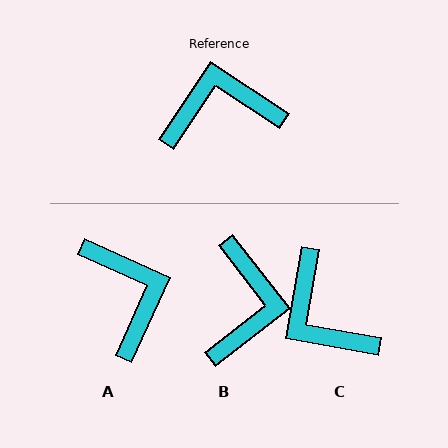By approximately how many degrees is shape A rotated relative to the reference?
Approximately 81 degrees clockwise.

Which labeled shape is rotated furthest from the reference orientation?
C, about 114 degrees away.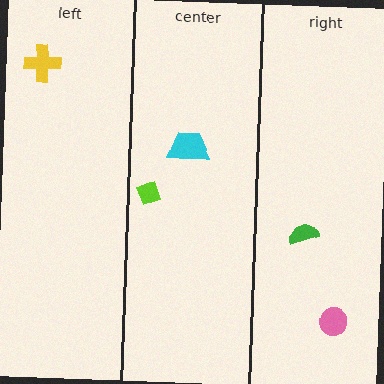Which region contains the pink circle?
The right region.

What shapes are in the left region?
The yellow cross.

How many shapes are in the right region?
2.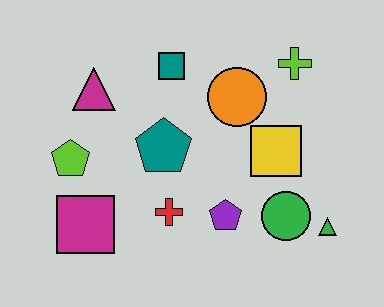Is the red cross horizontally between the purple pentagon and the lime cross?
No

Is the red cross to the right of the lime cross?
No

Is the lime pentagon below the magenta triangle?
Yes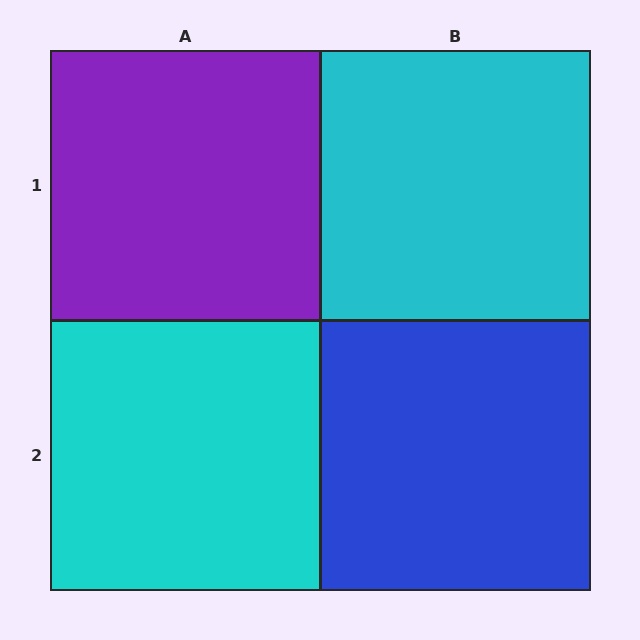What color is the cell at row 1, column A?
Purple.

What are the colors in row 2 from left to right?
Cyan, blue.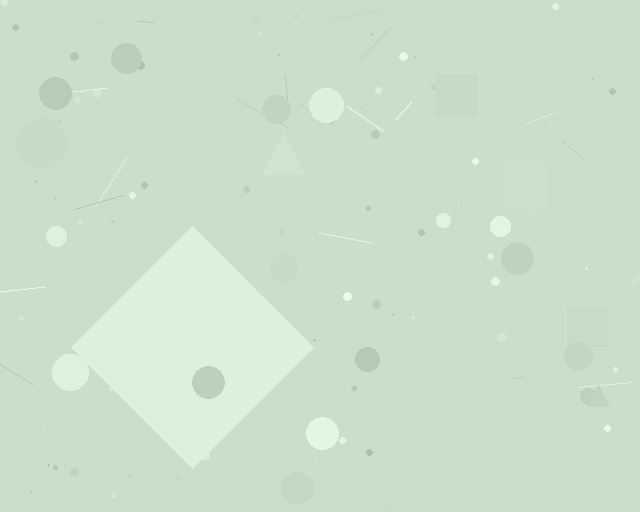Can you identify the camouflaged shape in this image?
The camouflaged shape is a diamond.